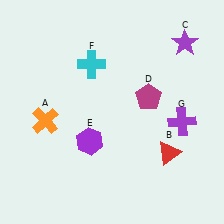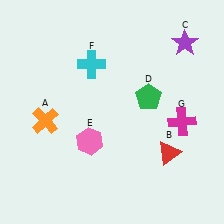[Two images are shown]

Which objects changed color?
D changed from magenta to green. E changed from purple to pink. G changed from purple to magenta.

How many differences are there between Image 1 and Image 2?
There are 3 differences between the two images.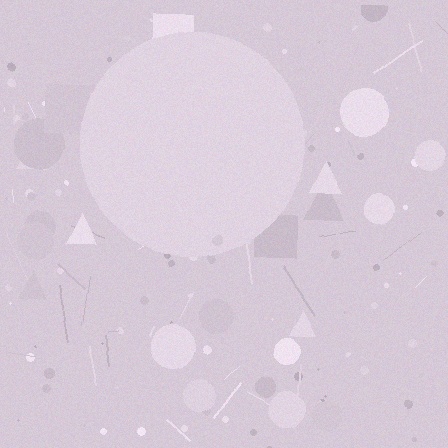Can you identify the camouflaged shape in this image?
The camouflaged shape is a circle.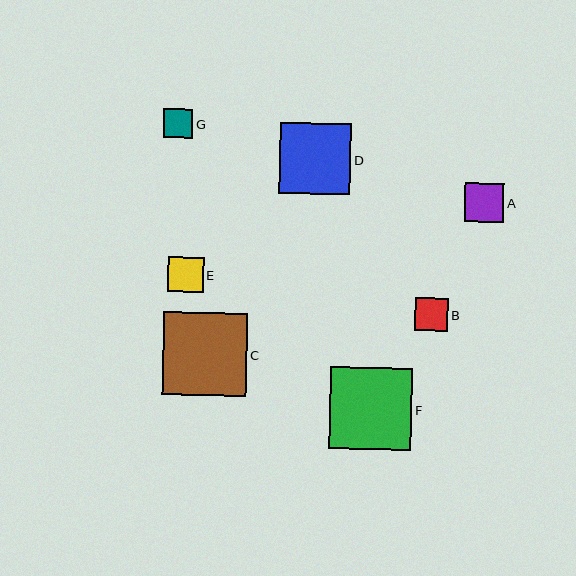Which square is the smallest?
Square G is the smallest with a size of approximately 29 pixels.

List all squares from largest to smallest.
From largest to smallest: C, F, D, A, E, B, G.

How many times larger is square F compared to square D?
Square F is approximately 1.2 times the size of square D.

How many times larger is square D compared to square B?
Square D is approximately 2.2 times the size of square B.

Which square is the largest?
Square C is the largest with a size of approximately 84 pixels.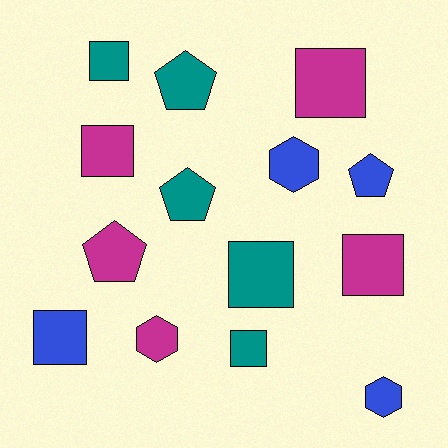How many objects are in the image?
There are 14 objects.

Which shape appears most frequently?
Square, with 7 objects.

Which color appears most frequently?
Magenta, with 5 objects.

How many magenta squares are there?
There are 3 magenta squares.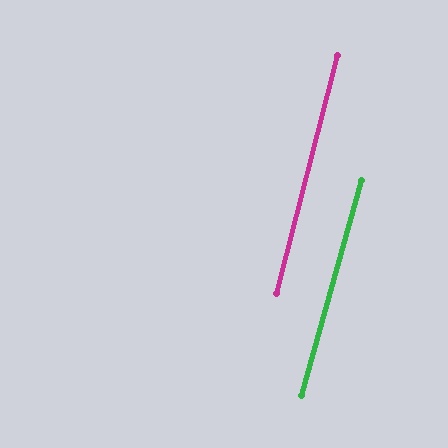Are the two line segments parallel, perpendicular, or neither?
Parallel — their directions differ by only 1.2°.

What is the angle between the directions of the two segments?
Approximately 1 degree.